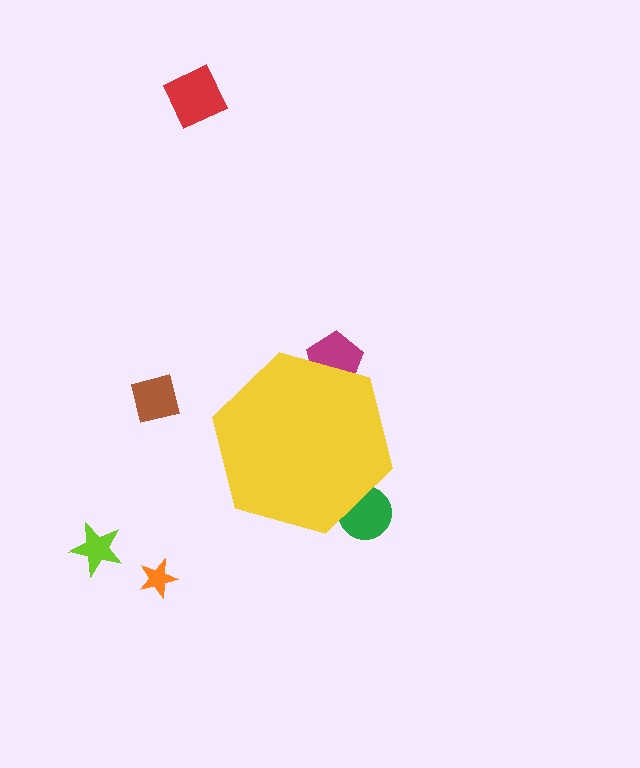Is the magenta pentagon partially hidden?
Yes, the magenta pentagon is partially hidden behind the yellow hexagon.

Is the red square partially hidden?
No, the red square is fully visible.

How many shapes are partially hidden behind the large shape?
2 shapes are partially hidden.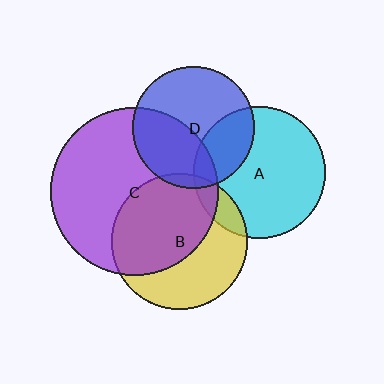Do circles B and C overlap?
Yes.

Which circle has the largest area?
Circle C (purple).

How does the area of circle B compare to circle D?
Approximately 1.2 times.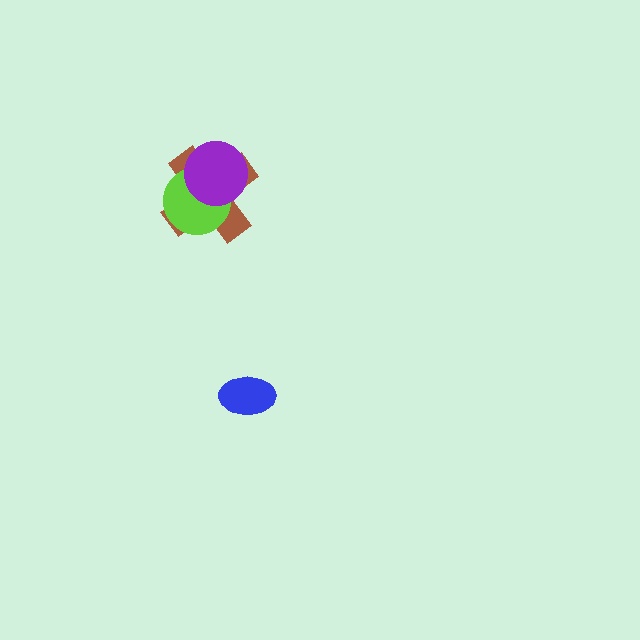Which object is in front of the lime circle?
The purple circle is in front of the lime circle.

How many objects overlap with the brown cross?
2 objects overlap with the brown cross.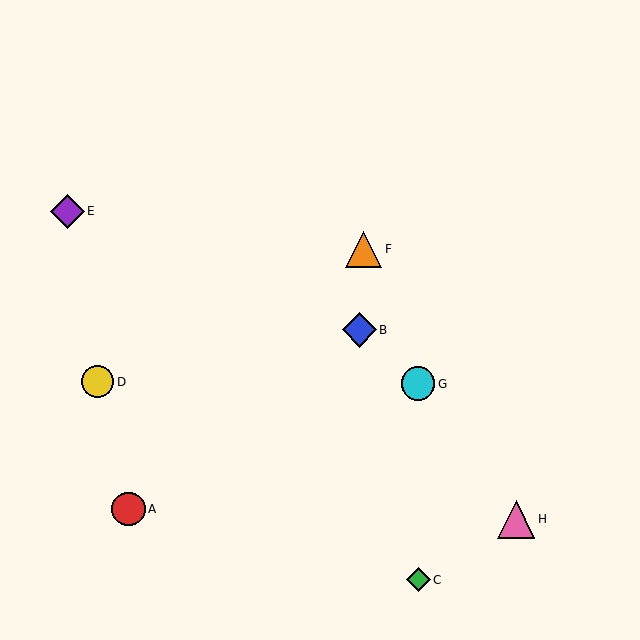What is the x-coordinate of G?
Object G is at x≈418.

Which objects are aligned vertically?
Objects C, G are aligned vertically.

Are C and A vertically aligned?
No, C is at x≈418 and A is at x≈128.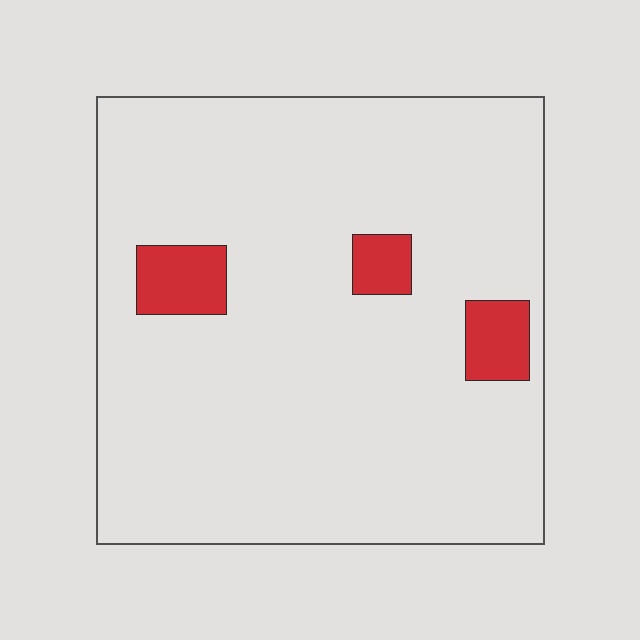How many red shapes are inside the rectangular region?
3.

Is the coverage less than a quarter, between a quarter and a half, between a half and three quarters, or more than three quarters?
Less than a quarter.